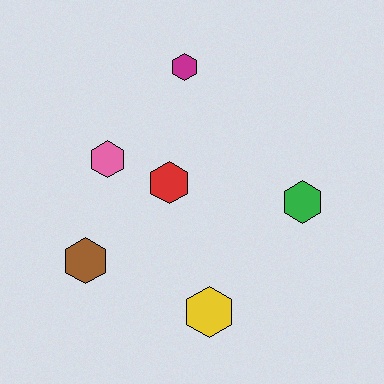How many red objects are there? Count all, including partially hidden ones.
There is 1 red object.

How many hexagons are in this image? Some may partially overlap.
There are 6 hexagons.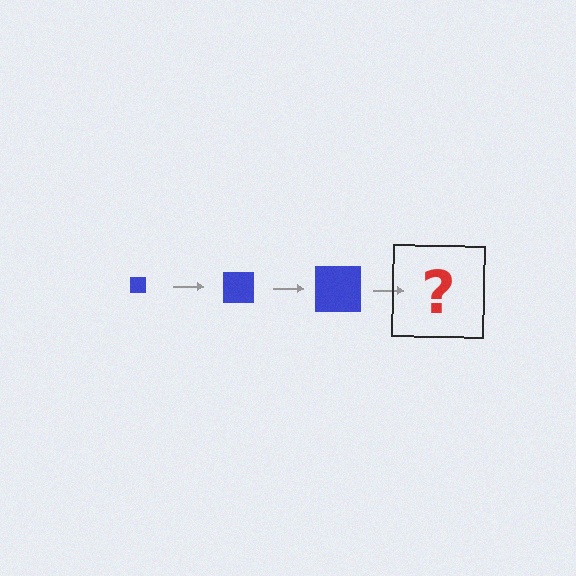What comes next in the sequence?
The next element should be a blue square, larger than the previous one.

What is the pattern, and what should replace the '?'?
The pattern is that the square gets progressively larger each step. The '?' should be a blue square, larger than the previous one.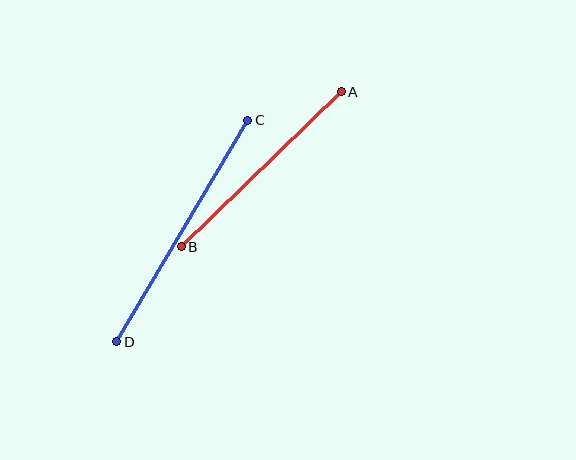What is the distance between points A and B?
The distance is approximately 223 pixels.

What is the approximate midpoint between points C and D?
The midpoint is at approximately (182, 231) pixels.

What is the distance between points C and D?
The distance is approximately 257 pixels.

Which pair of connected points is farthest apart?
Points C and D are farthest apart.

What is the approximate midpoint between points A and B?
The midpoint is at approximately (261, 169) pixels.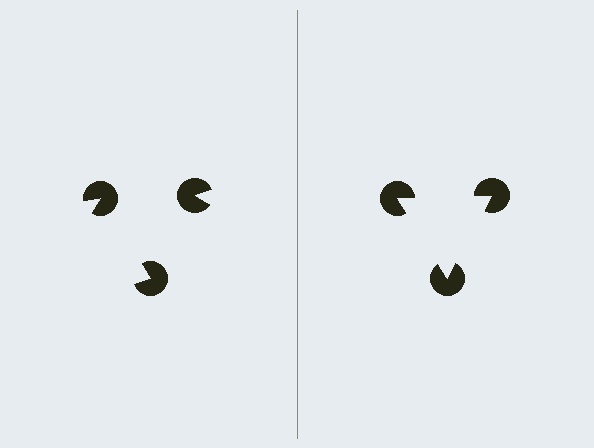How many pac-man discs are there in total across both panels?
6 — 3 on each side.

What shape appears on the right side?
An illusory triangle.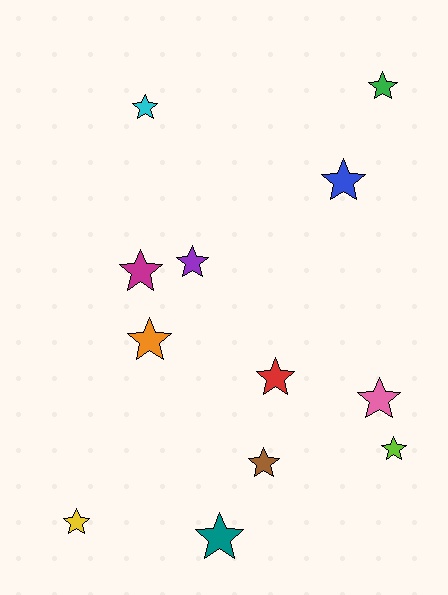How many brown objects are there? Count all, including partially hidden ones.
There is 1 brown object.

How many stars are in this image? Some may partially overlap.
There are 12 stars.